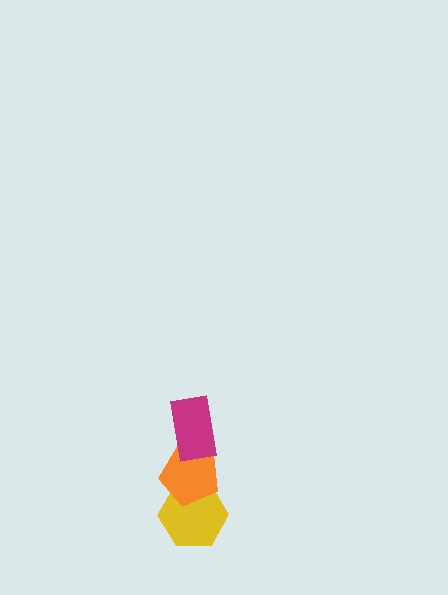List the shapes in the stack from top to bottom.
From top to bottom: the magenta rectangle, the orange pentagon, the yellow hexagon.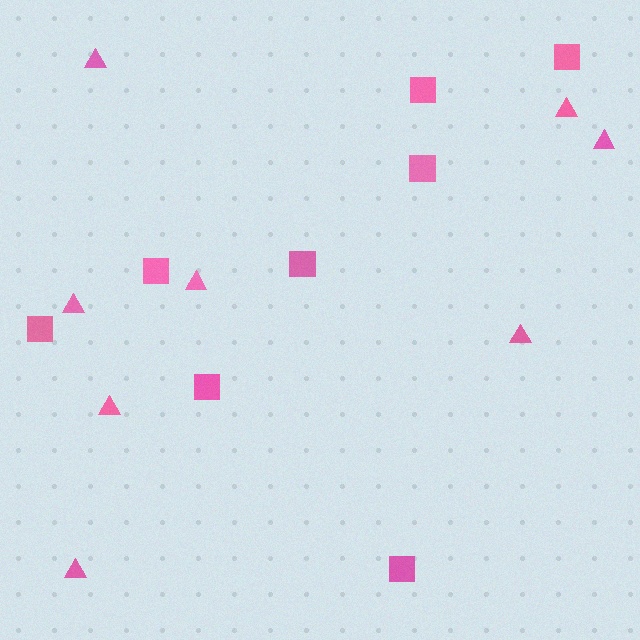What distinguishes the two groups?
There are 2 groups: one group of squares (8) and one group of triangles (8).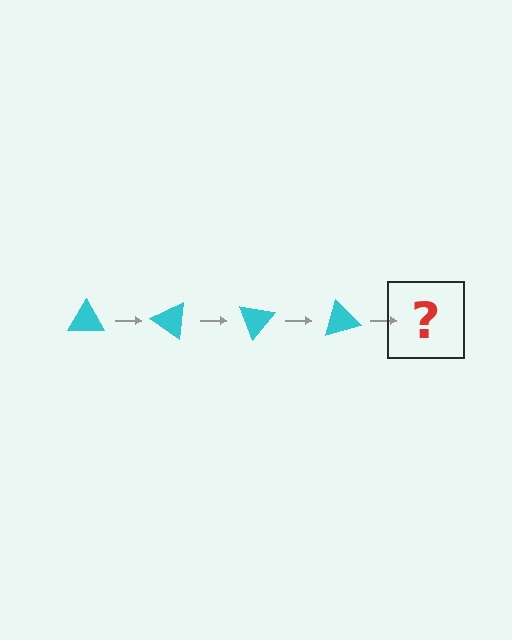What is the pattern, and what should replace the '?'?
The pattern is that the triangle rotates 35 degrees each step. The '?' should be a cyan triangle rotated 140 degrees.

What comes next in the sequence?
The next element should be a cyan triangle rotated 140 degrees.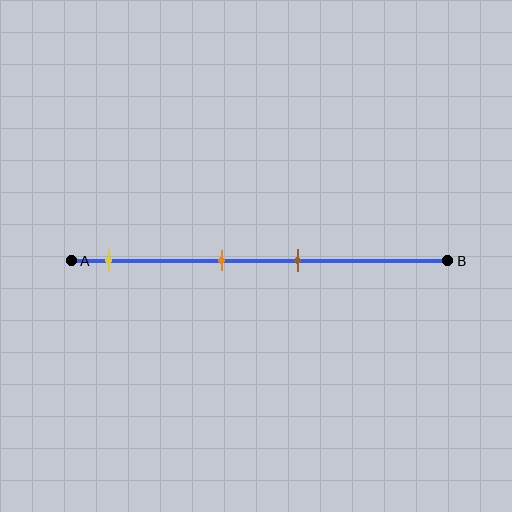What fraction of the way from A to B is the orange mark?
The orange mark is approximately 40% (0.4) of the way from A to B.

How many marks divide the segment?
There are 3 marks dividing the segment.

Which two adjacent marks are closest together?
The orange and brown marks are the closest adjacent pair.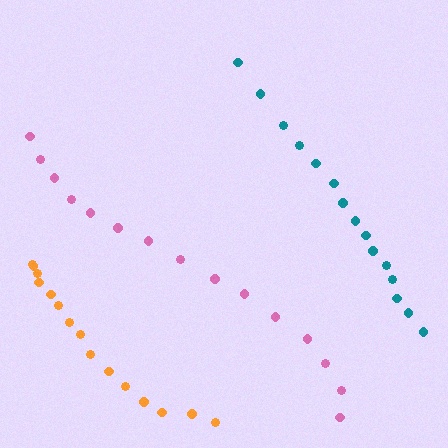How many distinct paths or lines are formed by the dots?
There are 3 distinct paths.